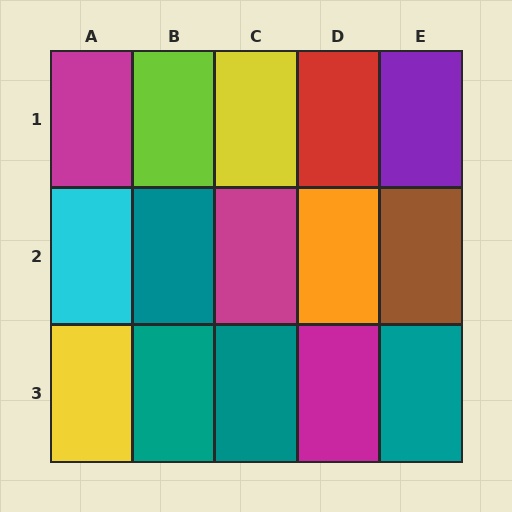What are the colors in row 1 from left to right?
Magenta, lime, yellow, red, purple.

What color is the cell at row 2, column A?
Cyan.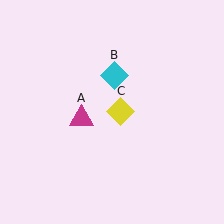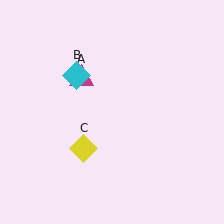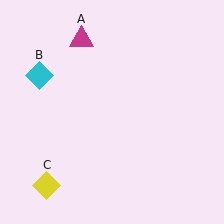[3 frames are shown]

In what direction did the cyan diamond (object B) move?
The cyan diamond (object B) moved left.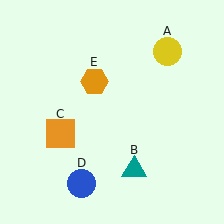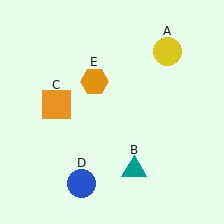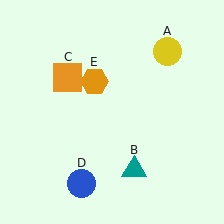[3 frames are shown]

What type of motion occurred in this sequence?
The orange square (object C) rotated clockwise around the center of the scene.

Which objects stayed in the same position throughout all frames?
Yellow circle (object A) and teal triangle (object B) and blue circle (object D) and orange hexagon (object E) remained stationary.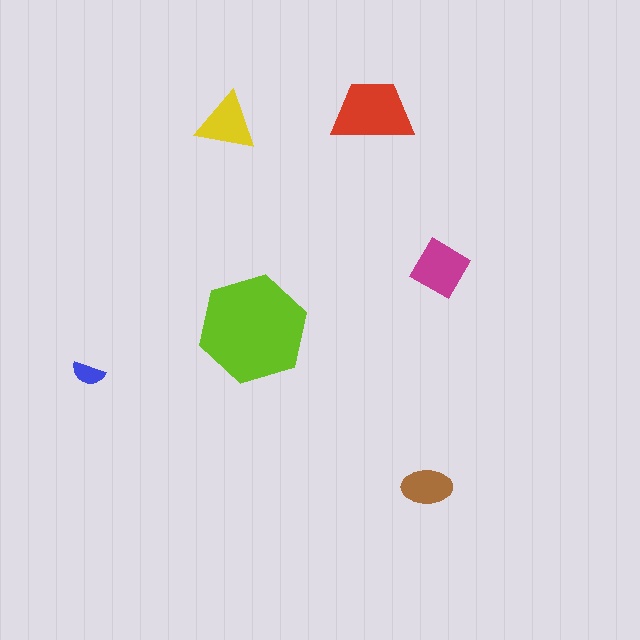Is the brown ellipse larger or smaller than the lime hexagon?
Smaller.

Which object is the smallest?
The blue semicircle.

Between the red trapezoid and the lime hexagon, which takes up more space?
The lime hexagon.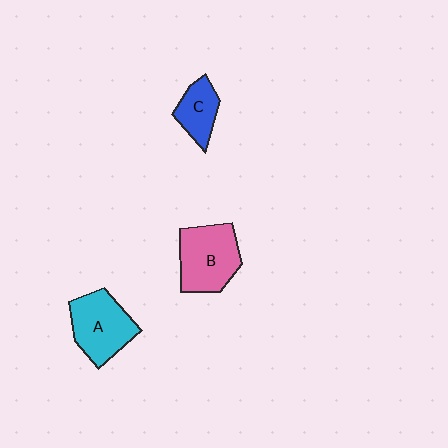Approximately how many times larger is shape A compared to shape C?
Approximately 1.7 times.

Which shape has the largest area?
Shape B (pink).